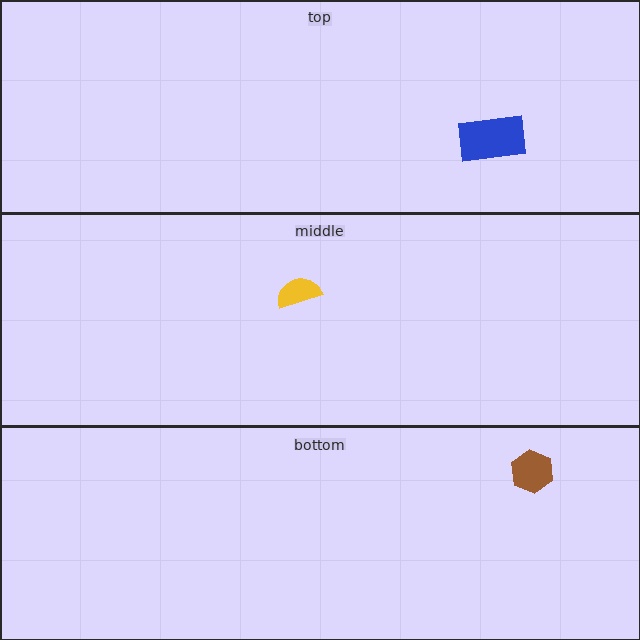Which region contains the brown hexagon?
The bottom region.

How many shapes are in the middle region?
1.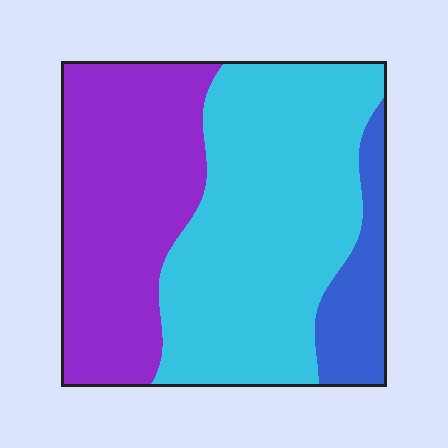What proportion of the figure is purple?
Purple takes up between a quarter and a half of the figure.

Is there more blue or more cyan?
Cyan.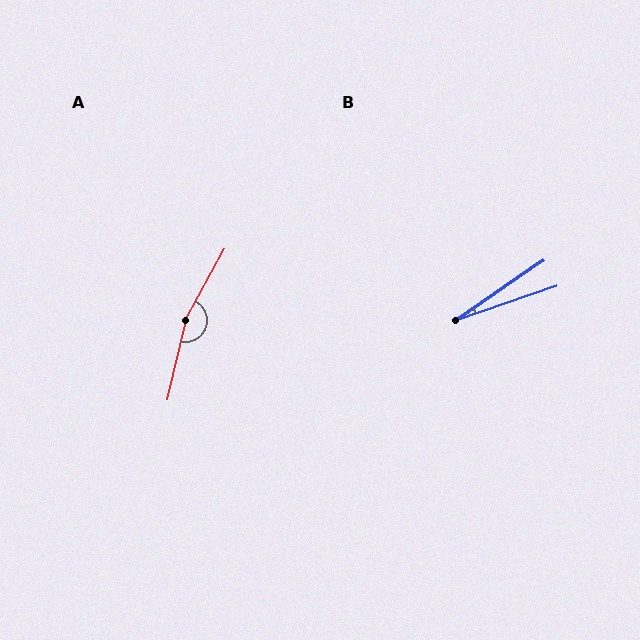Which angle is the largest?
A, at approximately 164 degrees.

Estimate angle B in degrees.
Approximately 16 degrees.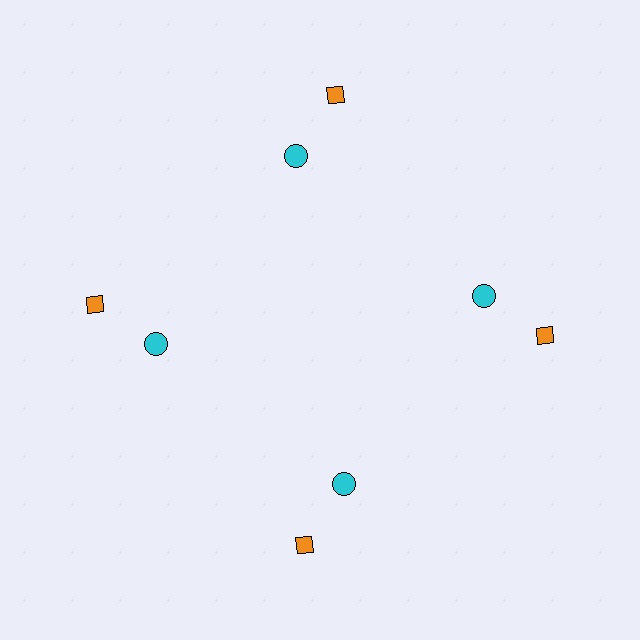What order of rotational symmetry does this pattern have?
This pattern has 4-fold rotational symmetry.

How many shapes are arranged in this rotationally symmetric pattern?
There are 8 shapes, arranged in 4 groups of 2.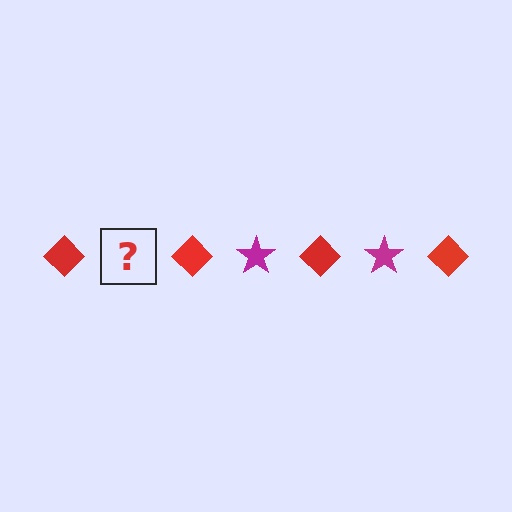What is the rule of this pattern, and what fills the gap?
The rule is that the pattern alternates between red diamond and magenta star. The gap should be filled with a magenta star.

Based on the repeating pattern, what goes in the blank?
The blank should be a magenta star.